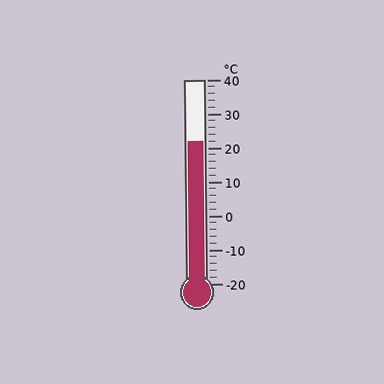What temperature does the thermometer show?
The thermometer shows approximately 22°C.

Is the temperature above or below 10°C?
The temperature is above 10°C.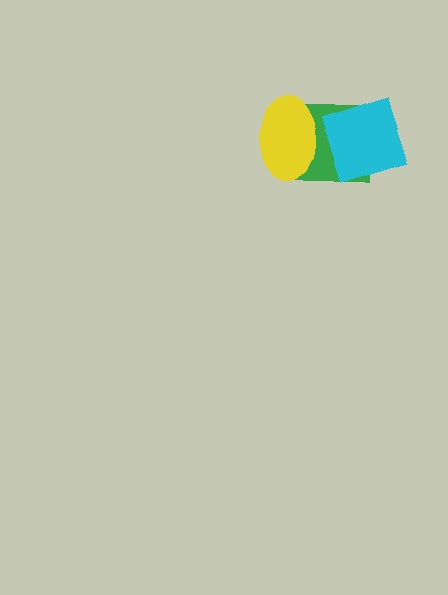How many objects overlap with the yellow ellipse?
2 objects overlap with the yellow ellipse.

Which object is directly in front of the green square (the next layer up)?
The cyan diamond is directly in front of the green square.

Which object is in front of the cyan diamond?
The yellow ellipse is in front of the cyan diamond.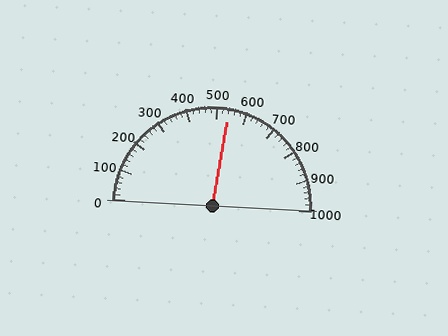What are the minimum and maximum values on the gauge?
The gauge ranges from 0 to 1000.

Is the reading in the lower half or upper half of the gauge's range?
The reading is in the upper half of the range (0 to 1000).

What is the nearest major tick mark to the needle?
The nearest major tick mark is 500.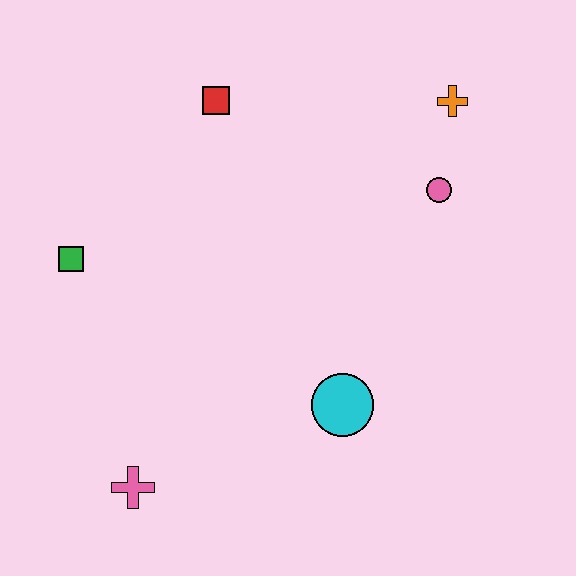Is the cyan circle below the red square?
Yes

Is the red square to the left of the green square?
No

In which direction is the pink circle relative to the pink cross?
The pink circle is to the right of the pink cross.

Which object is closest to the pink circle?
The orange cross is closest to the pink circle.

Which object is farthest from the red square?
The pink cross is farthest from the red square.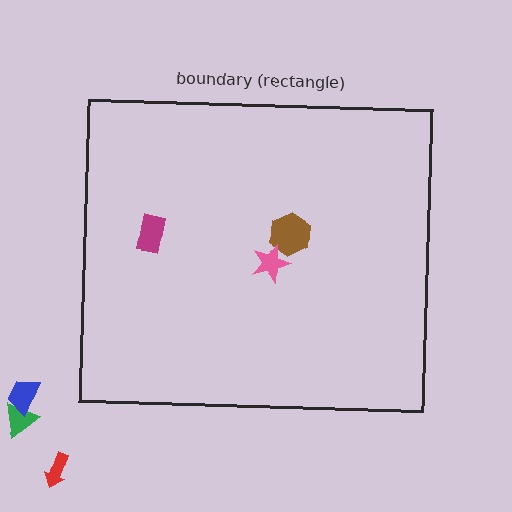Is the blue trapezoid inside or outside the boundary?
Outside.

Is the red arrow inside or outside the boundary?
Outside.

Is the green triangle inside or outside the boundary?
Outside.